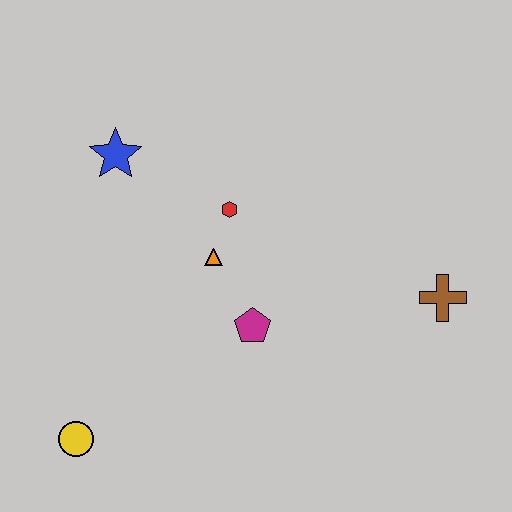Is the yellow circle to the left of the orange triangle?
Yes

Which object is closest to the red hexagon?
The orange triangle is closest to the red hexagon.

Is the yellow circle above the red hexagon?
No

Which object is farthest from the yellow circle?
The brown cross is farthest from the yellow circle.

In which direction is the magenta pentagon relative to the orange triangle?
The magenta pentagon is below the orange triangle.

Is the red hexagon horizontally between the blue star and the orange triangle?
No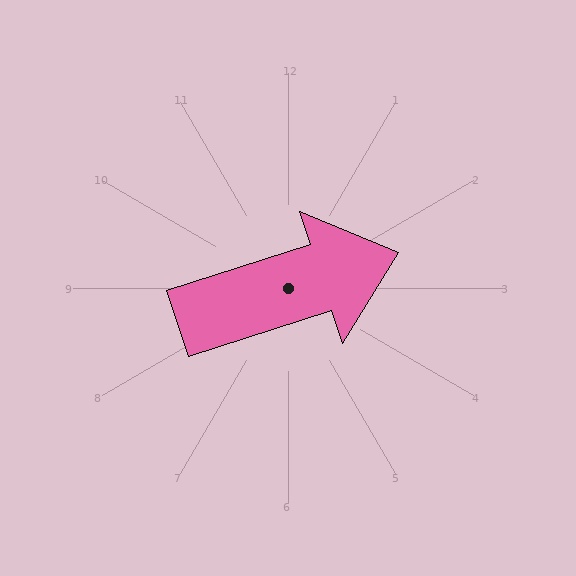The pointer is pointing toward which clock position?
Roughly 2 o'clock.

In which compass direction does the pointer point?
East.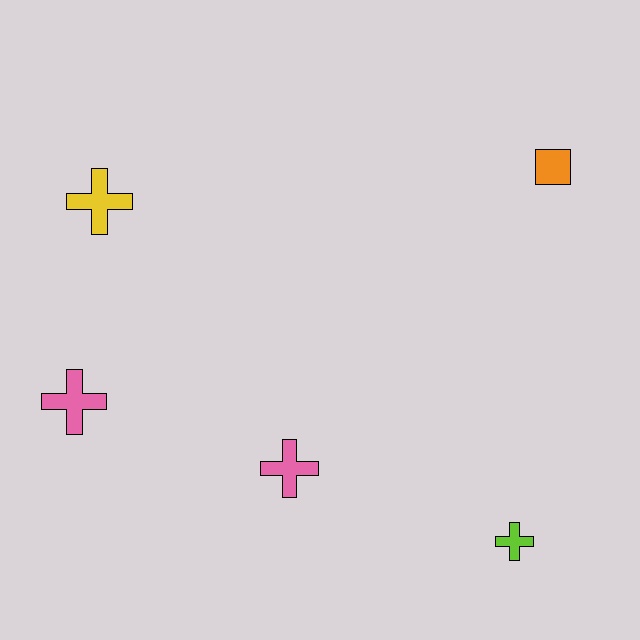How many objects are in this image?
There are 5 objects.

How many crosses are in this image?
There are 4 crosses.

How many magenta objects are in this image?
There are no magenta objects.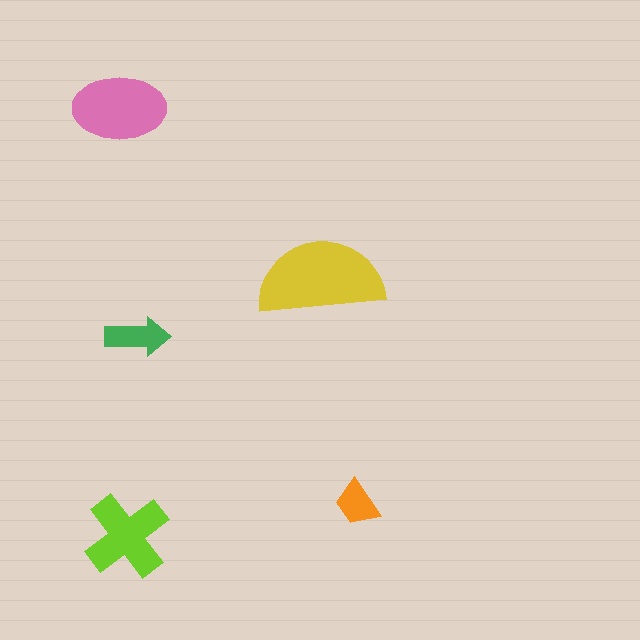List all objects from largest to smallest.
The yellow semicircle, the pink ellipse, the lime cross, the green arrow, the orange trapezoid.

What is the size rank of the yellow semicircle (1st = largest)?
1st.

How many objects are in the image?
There are 5 objects in the image.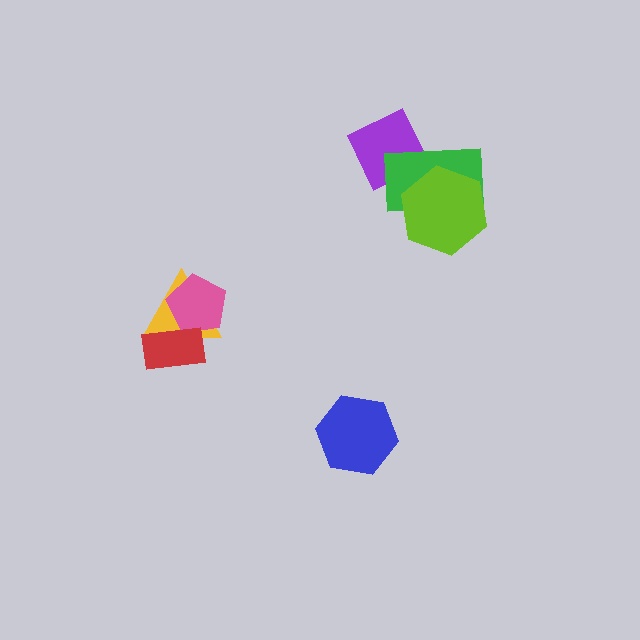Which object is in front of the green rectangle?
The lime hexagon is in front of the green rectangle.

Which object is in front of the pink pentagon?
The red rectangle is in front of the pink pentagon.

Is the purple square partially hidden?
Yes, it is partially covered by another shape.